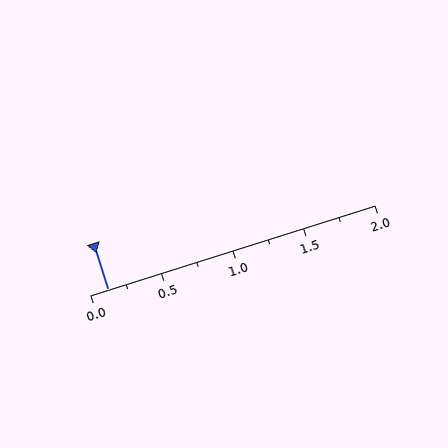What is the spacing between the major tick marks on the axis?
The major ticks are spaced 0.5 apart.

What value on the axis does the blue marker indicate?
The marker indicates approximately 0.12.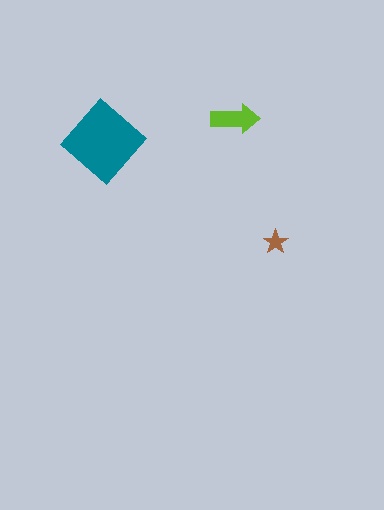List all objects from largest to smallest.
The teal diamond, the lime arrow, the brown star.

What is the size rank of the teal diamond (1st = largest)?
1st.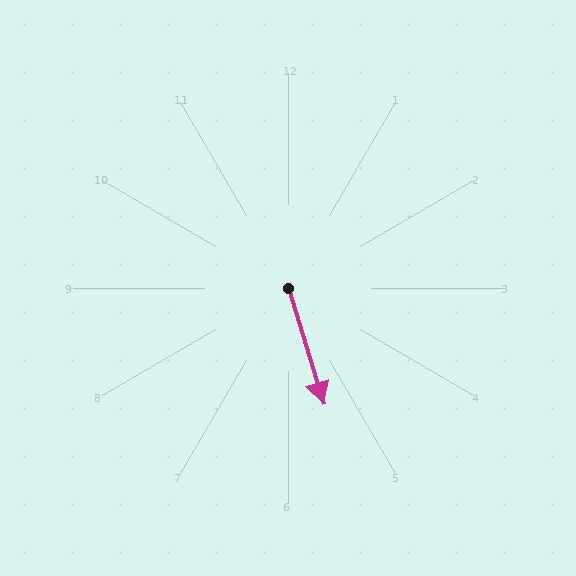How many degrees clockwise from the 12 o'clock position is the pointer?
Approximately 163 degrees.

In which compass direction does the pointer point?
South.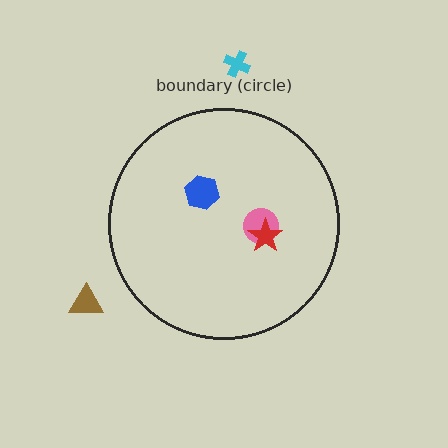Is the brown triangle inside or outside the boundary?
Outside.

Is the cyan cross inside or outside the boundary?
Outside.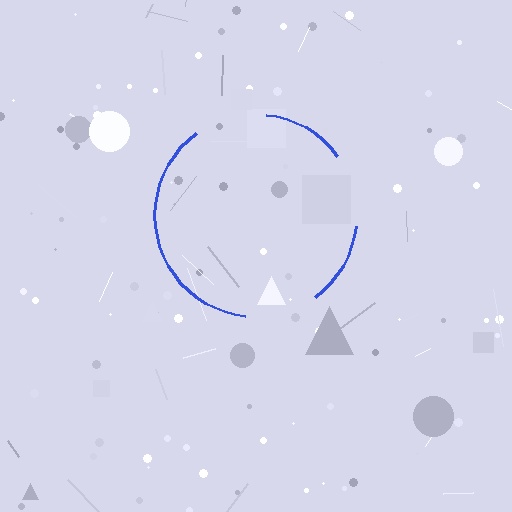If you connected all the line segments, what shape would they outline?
They would outline a circle.